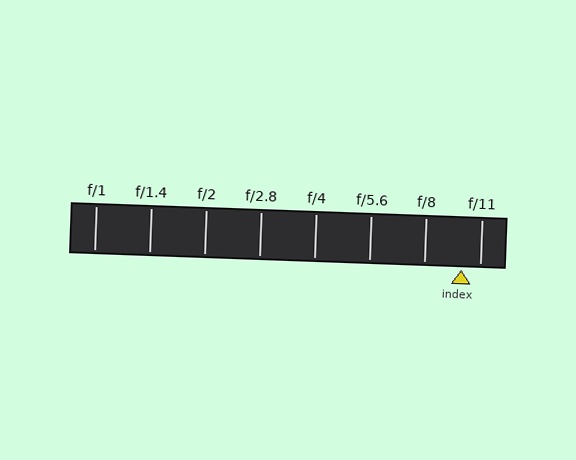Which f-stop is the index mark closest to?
The index mark is closest to f/11.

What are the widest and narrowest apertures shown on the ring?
The widest aperture shown is f/1 and the narrowest is f/11.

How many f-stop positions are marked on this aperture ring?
There are 8 f-stop positions marked.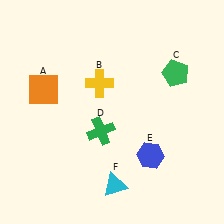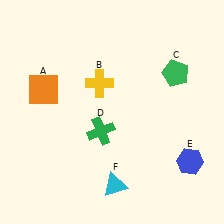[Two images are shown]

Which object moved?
The blue hexagon (E) moved right.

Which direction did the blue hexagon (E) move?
The blue hexagon (E) moved right.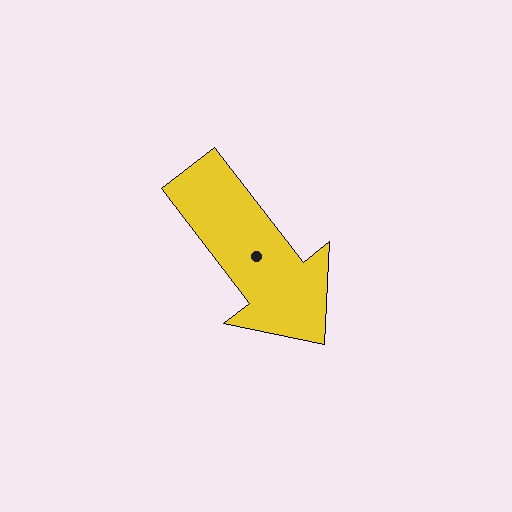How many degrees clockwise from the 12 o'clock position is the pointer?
Approximately 142 degrees.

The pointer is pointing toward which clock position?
Roughly 5 o'clock.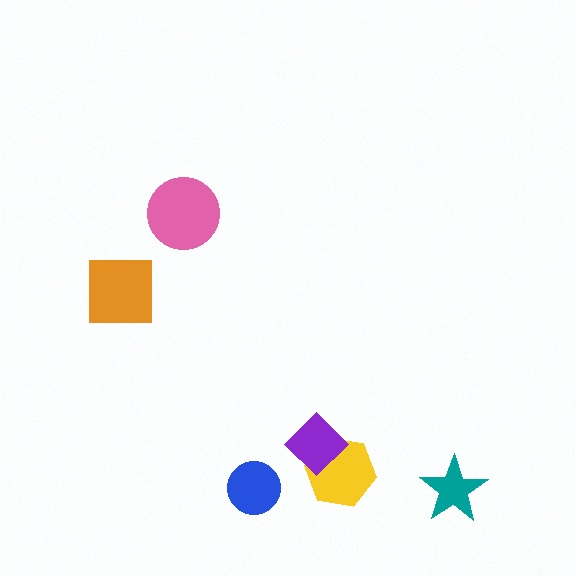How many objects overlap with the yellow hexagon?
1 object overlaps with the yellow hexagon.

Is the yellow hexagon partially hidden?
Yes, it is partially covered by another shape.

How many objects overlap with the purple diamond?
1 object overlaps with the purple diamond.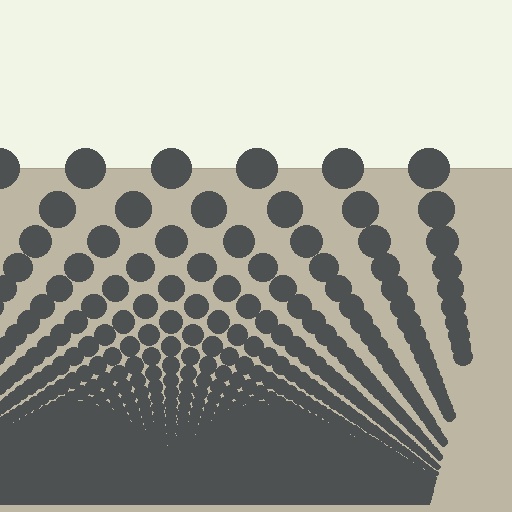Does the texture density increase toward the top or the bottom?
Density increases toward the bottom.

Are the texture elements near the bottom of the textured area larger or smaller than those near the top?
Smaller. The gradient is inverted — elements near the bottom are smaller and denser.